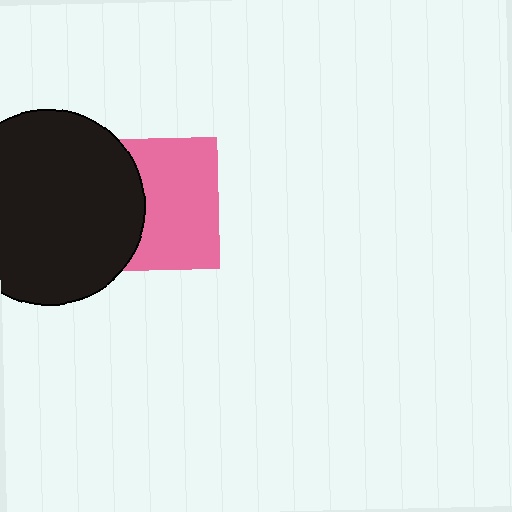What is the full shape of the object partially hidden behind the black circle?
The partially hidden object is a pink square.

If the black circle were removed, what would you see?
You would see the complete pink square.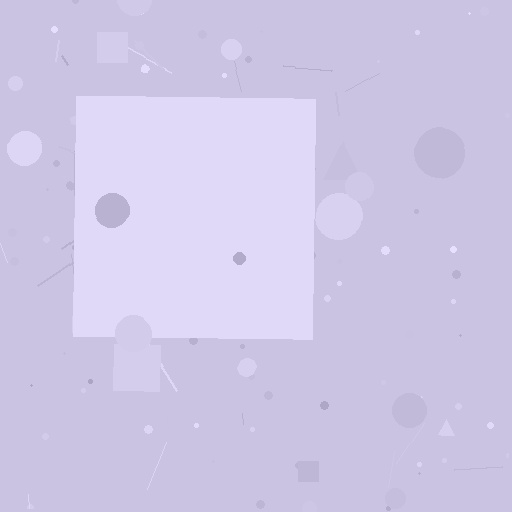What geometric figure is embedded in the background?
A square is embedded in the background.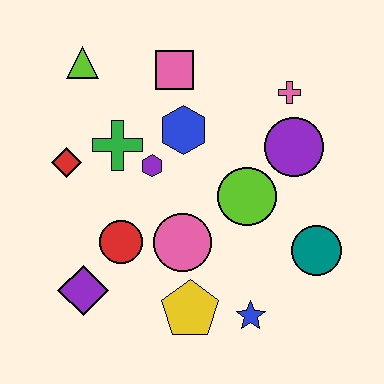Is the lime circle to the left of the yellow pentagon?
No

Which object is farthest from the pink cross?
The purple diamond is farthest from the pink cross.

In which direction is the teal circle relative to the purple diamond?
The teal circle is to the right of the purple diamond.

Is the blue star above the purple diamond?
No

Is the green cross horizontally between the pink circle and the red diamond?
Yes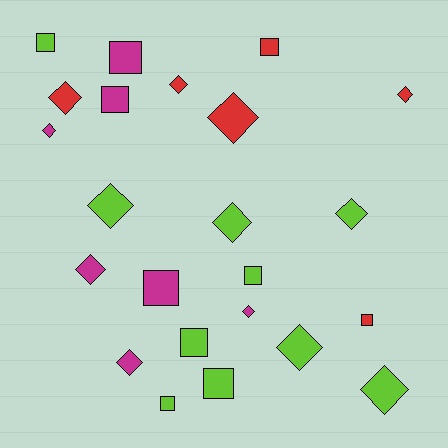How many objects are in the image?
There are 23 objects.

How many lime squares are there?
There are 5 lime squares.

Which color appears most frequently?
Lime, with 10 objects.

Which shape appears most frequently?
Diamond, with 13 objects.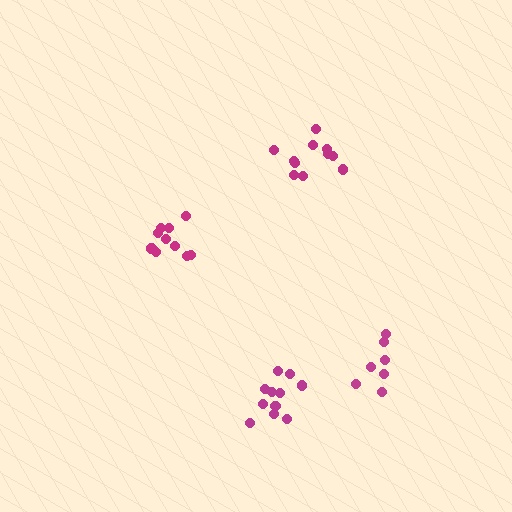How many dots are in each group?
Group 1: 10 dots, Group 2: 11 dots, Group 3: 7 dots, Group 4: 11 dots (39 total).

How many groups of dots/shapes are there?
There are 4 groups.